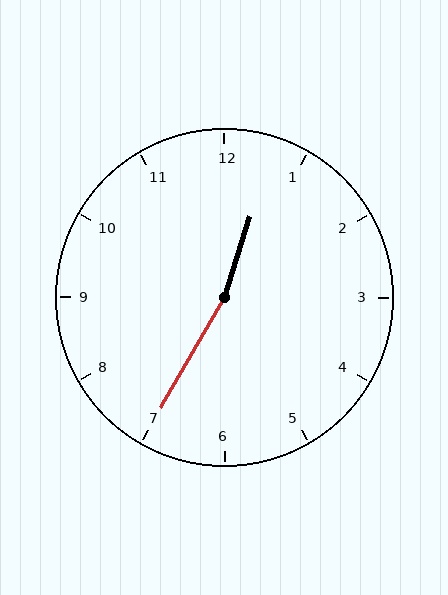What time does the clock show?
12:35.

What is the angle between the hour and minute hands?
Approximately 168 degrees.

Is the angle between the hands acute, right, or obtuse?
It is obtuse.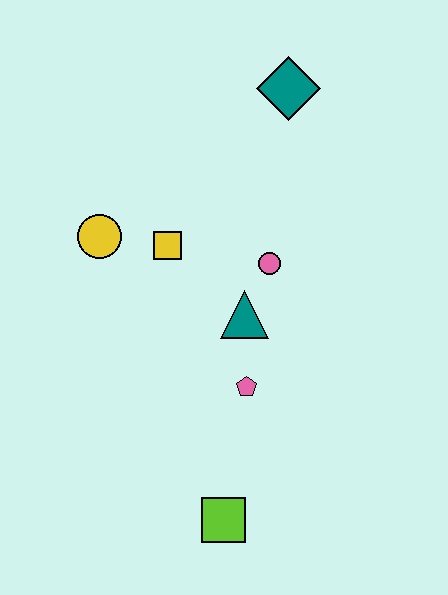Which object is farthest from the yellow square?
The lime square is farthest from the yellow square.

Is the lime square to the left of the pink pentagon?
Yes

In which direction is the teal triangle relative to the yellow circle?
The teal triangle is to the right of the yellow circle.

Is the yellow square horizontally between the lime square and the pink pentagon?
No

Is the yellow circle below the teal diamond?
Yes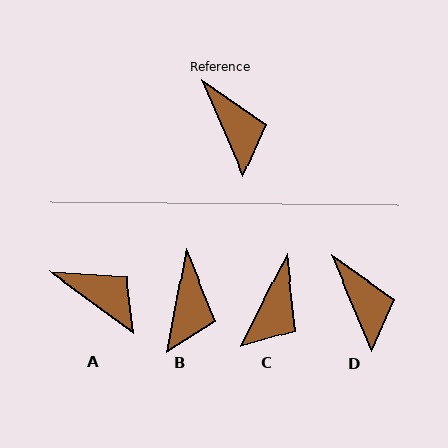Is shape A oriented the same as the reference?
No, it is off by about 31 degrees.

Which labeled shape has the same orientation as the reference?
D.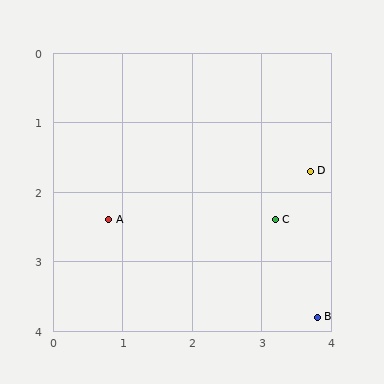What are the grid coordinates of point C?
Point C is at approximately (3.2, 2.4).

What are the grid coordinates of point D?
Point D is at approximately (3.7, 1.7).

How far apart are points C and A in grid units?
Points C and A are about 2.4 grid units apart.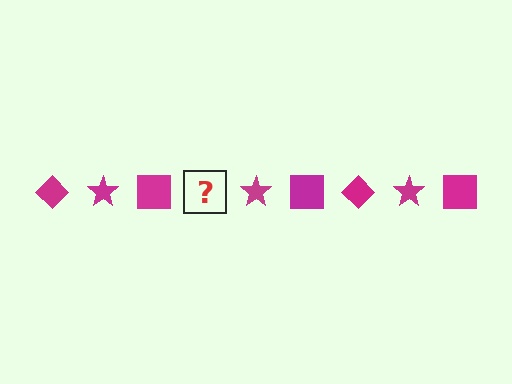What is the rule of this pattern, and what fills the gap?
The rule is that the pattern cycles through diamond, star, square shapes in magenta. The gap should be filled with a magenta diamond.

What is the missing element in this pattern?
The missing element is a magenta diamond.